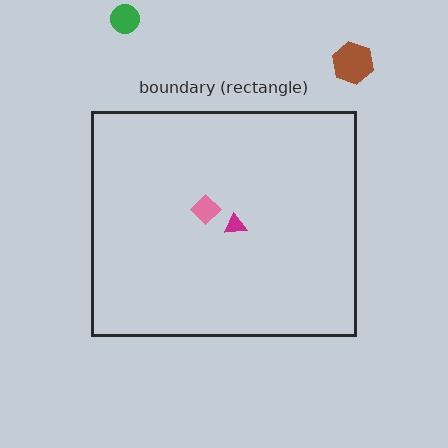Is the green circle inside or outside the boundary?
Outside.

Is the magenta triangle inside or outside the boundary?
Inside.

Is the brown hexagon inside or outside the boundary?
Outside.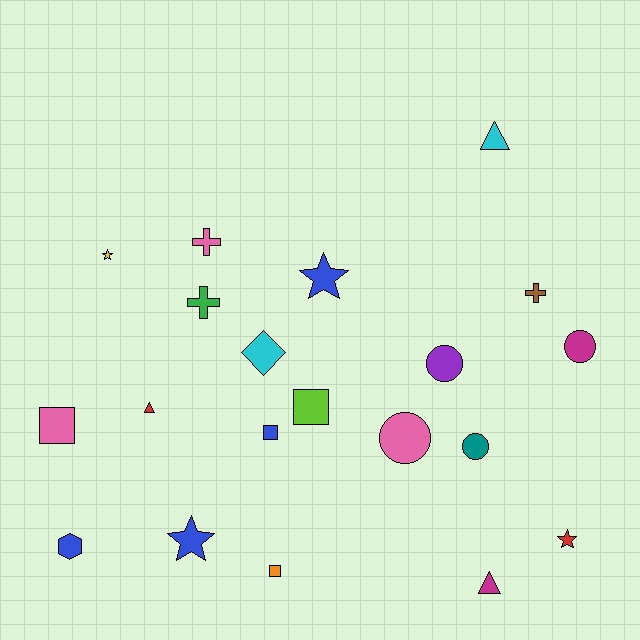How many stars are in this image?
There are 4 stars.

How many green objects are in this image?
There is 1 green object.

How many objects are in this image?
There are 20 objects.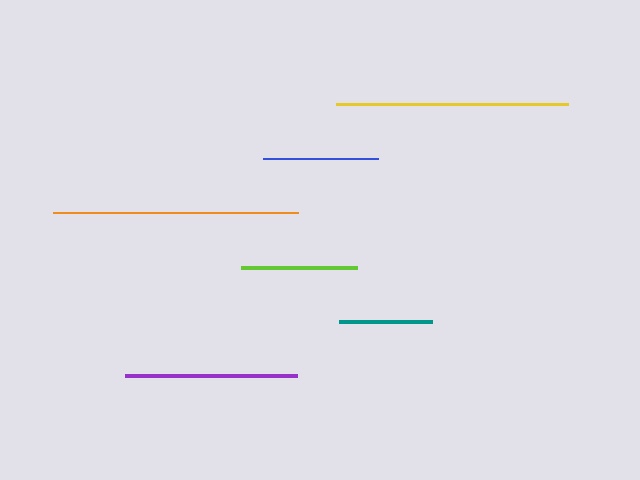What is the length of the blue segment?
The blue segment is approximately 115 pixels long.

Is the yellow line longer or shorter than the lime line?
The yellow line is longer than the lime line.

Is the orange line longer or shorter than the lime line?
The orange line is longer than the lime line.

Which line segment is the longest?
The orange line is the longest at approximately 245 pixels.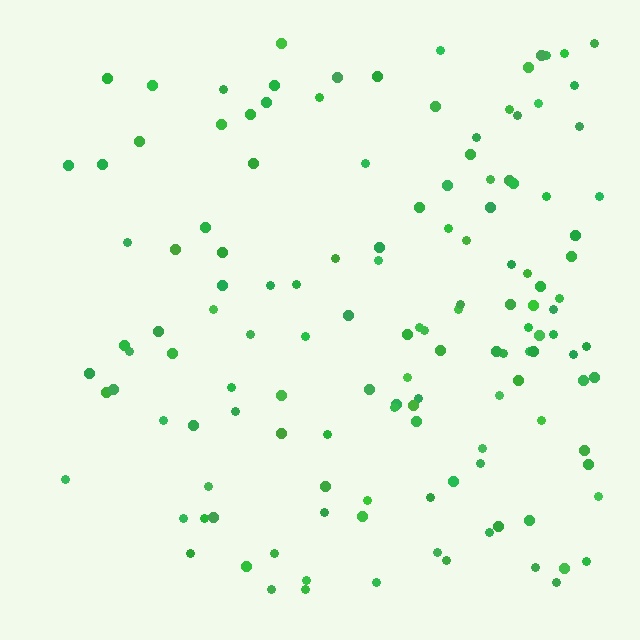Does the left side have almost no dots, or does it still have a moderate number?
Still a moderate number, just noticeably fewer than the right.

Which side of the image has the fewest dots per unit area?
The left.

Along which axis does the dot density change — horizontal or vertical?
Horizontal.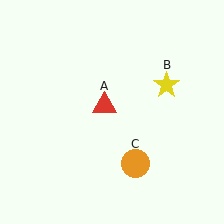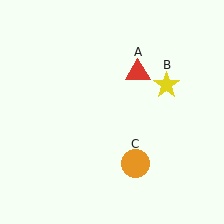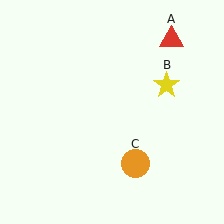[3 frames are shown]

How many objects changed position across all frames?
1 object changed position: red triangle (object A).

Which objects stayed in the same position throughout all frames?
Yellow star (object B) and orange circle (object C) remained stationary.